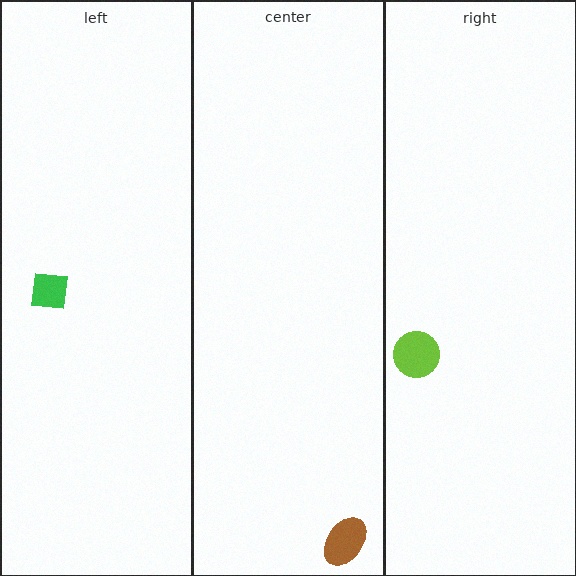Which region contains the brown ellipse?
The center region.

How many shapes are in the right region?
1.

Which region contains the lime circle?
The right region.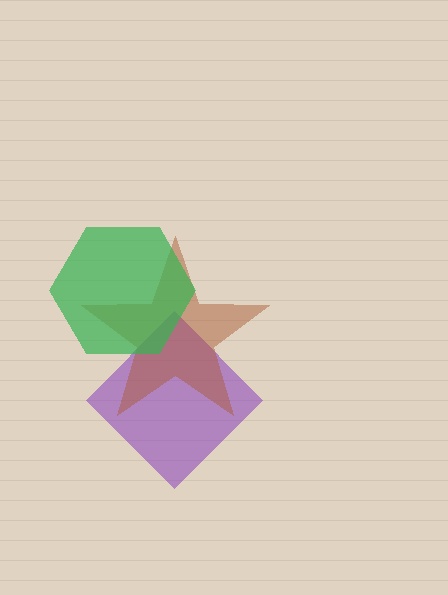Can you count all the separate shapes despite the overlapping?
Yes, there are 3 separate shapes.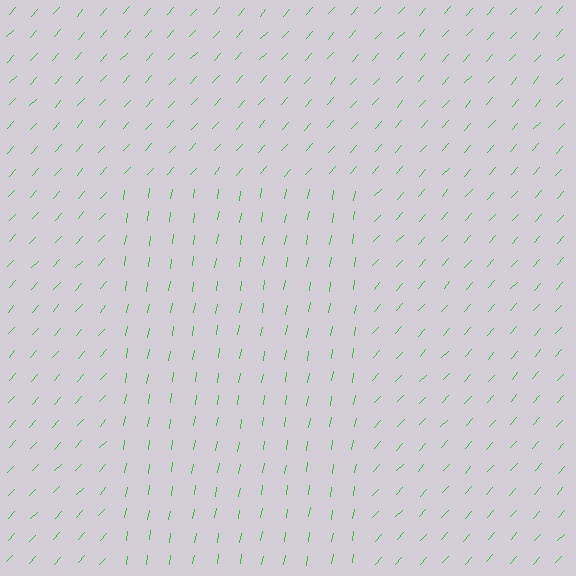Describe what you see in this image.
The image is filled with small green line segments. A rectangle region in the image has lines oriented differently from the surrounding lines, creating a visible texture boundary.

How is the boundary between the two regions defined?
The boundary is defined purely by a change in line orientation (approximately 32 degrees difference). All lines are the same color and thickness.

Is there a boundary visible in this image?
Yes, there is a texture boundary formed by a change in line orientation.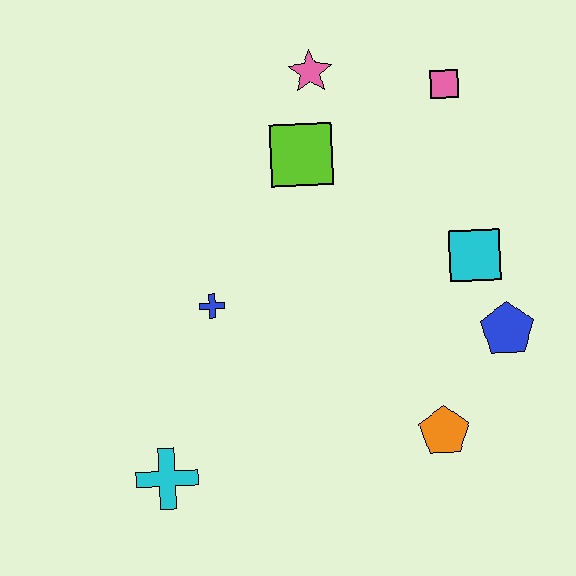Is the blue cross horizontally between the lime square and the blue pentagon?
No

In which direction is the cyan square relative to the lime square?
The cyan square is to the right of the lime square.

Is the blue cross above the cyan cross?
Yes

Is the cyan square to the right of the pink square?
Yes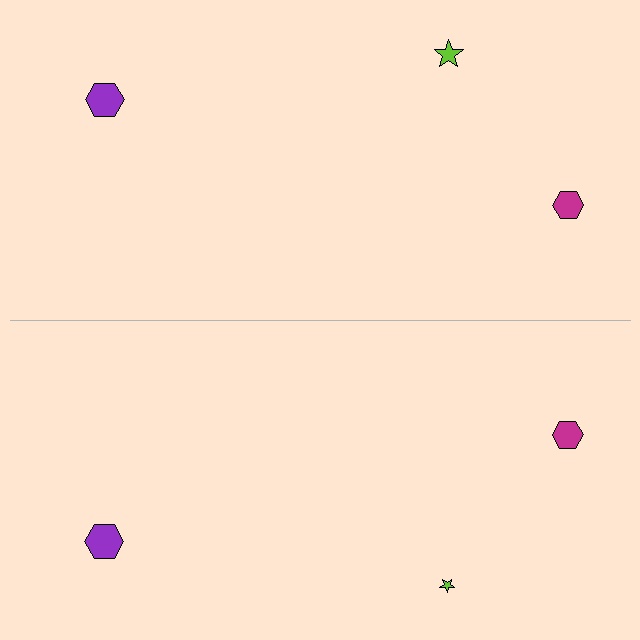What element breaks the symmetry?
The lime star on the bottom side has a different size than its mirror counterpart.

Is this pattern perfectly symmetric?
No, the pattern is not perfectly symmetric. The lime star on the bottom side has a different size than its mirror counterpart.